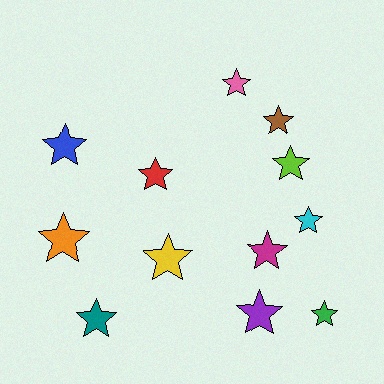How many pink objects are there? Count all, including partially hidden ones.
There is 1 pink object.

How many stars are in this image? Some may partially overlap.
There are 12 stars.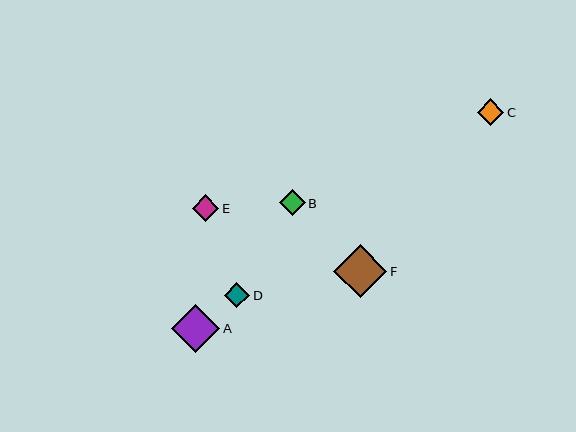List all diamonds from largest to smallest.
From largest to smallest: F, A, E, C, B, D.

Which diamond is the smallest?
Diamond D is the smallest with a size of approximately 25 pixels.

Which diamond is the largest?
Diamond F is the largest with a size of approximately 53 pixels.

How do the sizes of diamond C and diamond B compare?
Diamond C and diamond B are approximately the same size.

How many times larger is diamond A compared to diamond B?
Diamond A is approximately 1.9 times the size of diamond B.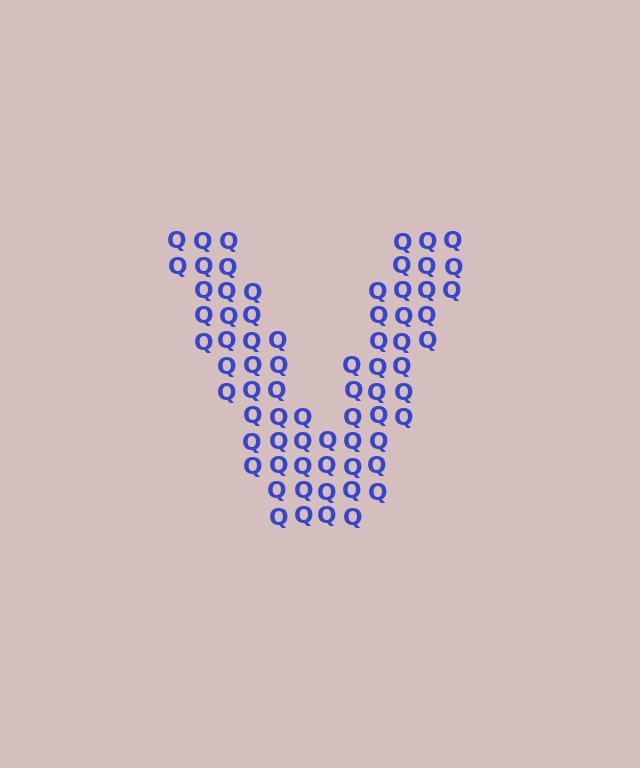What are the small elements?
The small elements are letter Q's.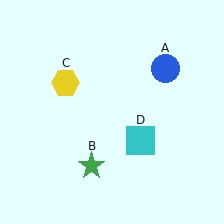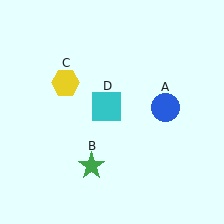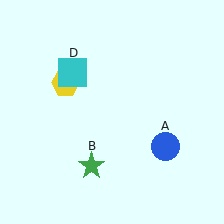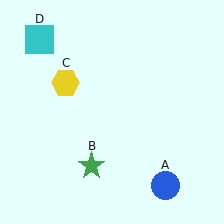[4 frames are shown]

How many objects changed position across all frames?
2 objects changed position: blue circle (object A), cyan square (object D).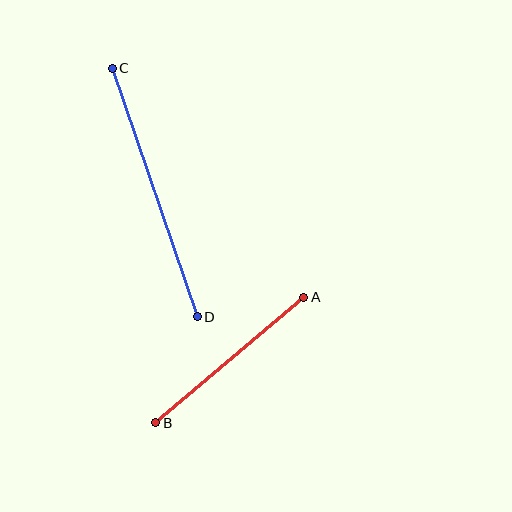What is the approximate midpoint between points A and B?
The midpoint is at approximately (230, 360) pixels.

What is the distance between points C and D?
The distance is approximately 263 pixels.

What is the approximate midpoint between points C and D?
The midpoint is at approximately (155, 192) pixels.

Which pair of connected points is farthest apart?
Points C and D are farthest apart.